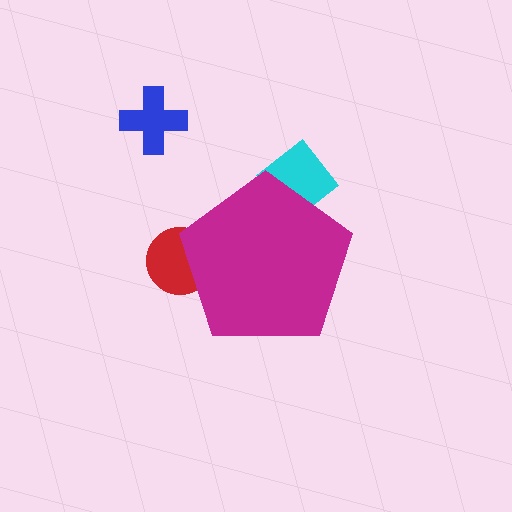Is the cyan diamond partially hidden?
Yes, the cyan diamond is partially hidden behind the magenta pentagon.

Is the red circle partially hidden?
Yes, the red circle is partially hidden behind the magenta pentagon.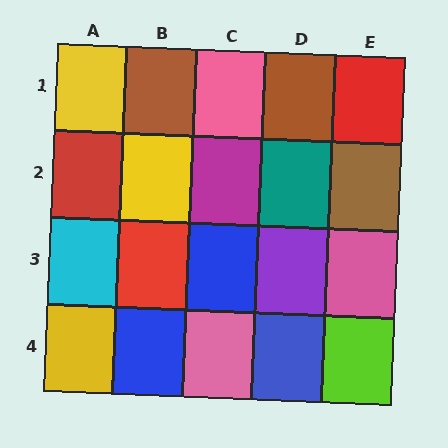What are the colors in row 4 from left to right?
Yellow, blue, pink, blue, lime.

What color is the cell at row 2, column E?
Brown.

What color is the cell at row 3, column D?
Purple.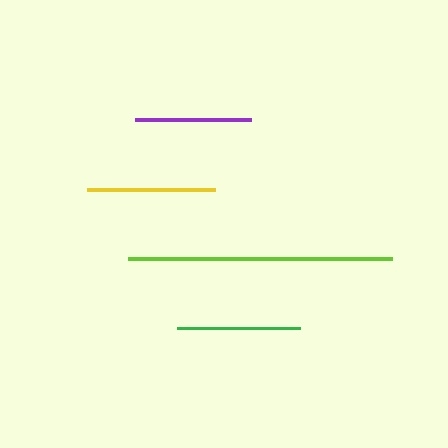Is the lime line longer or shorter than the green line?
The lime line is longer than the green line.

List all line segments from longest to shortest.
From longest to shortest: lime, yellow, green, purple.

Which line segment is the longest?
The lime line is the longest at approximately 263 pixels.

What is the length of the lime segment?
The lime segment is approximately 263 pixels long.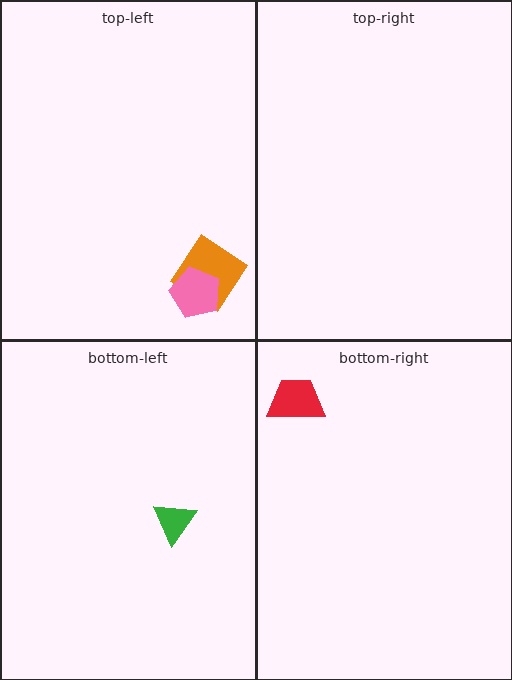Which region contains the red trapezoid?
The bottom-right region.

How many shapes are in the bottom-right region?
1.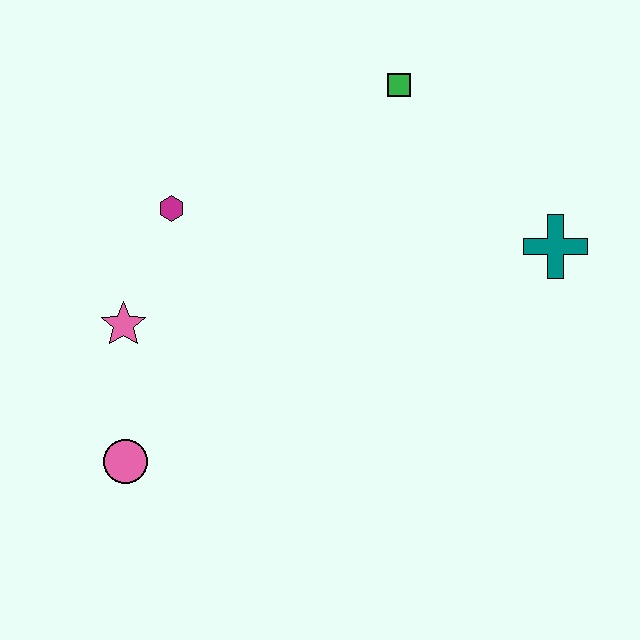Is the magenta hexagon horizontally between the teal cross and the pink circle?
Yes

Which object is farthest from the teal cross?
The pink circle is farthest from the teal cross.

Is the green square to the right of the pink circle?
Yes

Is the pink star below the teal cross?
Yes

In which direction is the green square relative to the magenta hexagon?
The green square is to the right of the magenta hexagon.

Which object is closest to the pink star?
The magenta hexagon is closest to the pink star.